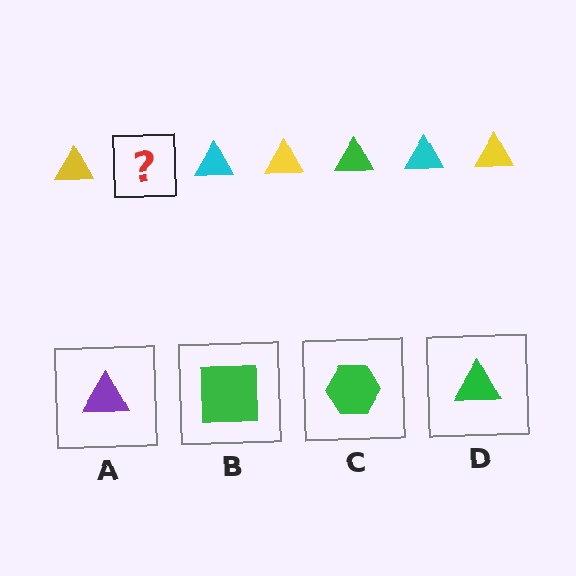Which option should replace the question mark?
Option D.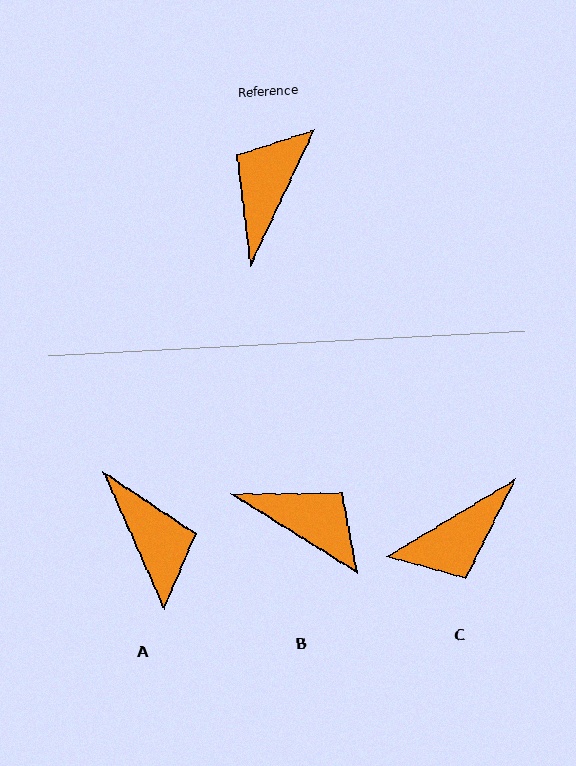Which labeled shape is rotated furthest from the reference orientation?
C, about 146 degrees away.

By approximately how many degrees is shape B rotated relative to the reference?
Approximately 97 degrees clockwise.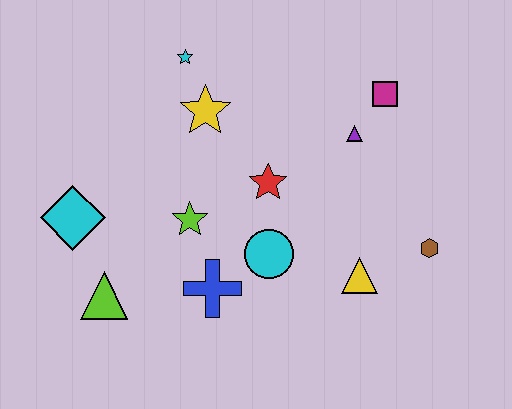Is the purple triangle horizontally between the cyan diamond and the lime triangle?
No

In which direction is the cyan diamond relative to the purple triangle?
The cyan diamond is to the left of the purple triangle.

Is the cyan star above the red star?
Yes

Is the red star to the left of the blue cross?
No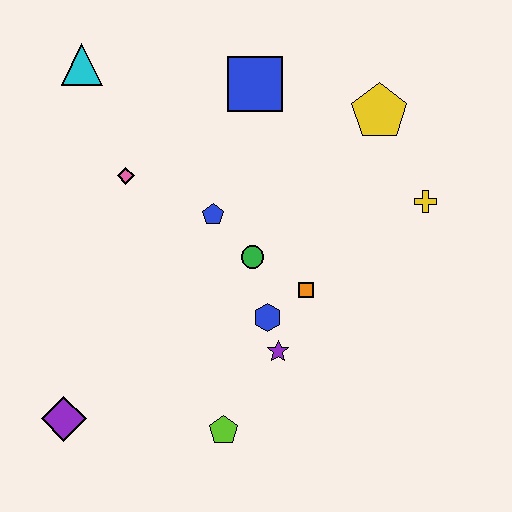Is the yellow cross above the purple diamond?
Yes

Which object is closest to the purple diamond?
The lime pentagon is closest to the purple diamond.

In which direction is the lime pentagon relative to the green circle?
The lime pentagon is below the green circle.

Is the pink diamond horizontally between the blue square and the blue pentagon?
No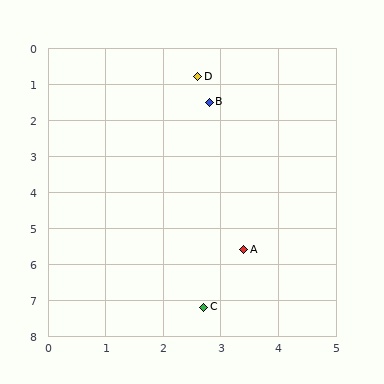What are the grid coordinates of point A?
Point A is at approximately (3.4, 5.6).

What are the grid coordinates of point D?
Point D is at approximately (2.6, 0.8).